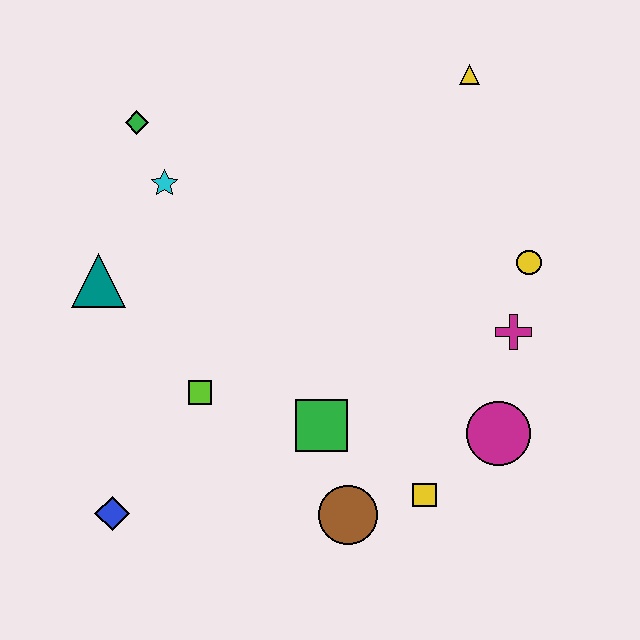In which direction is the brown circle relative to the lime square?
The brown circle is to the right of the lime square.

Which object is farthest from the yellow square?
The green diamond is farthest from the yellow square.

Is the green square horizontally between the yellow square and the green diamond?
Yes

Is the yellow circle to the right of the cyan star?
Yes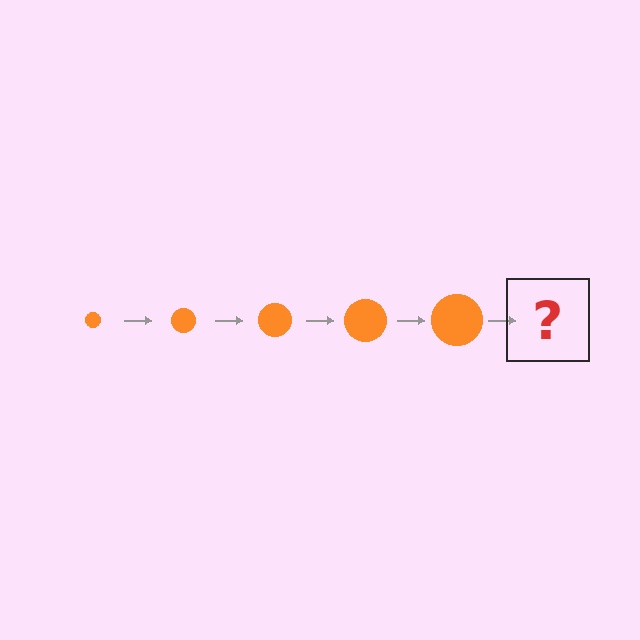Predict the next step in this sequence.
The next step is an orange circle, larger than the previous one.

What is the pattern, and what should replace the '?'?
The pattern is that the circle gets progressively larger each step. The '?' should be an orange circle, larger than the previous one.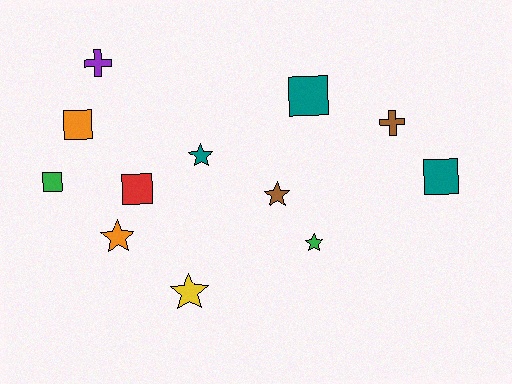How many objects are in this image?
There are 12 objects.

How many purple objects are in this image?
There is 1 purple object.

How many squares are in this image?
There are 5 squares.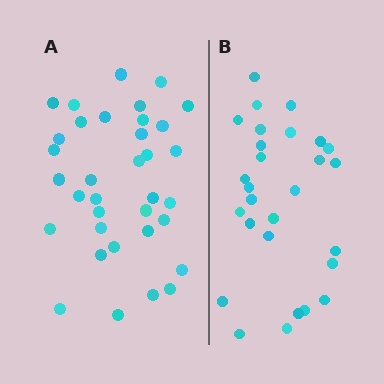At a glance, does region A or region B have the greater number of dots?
Region A (the left region) has more dots.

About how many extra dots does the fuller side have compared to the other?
Region A has roughly 8 or so more dots than region B.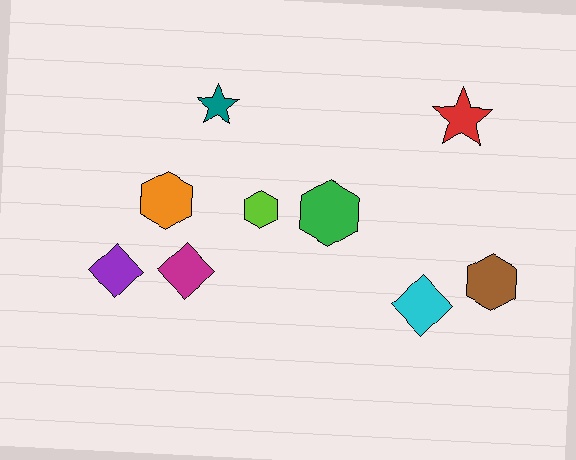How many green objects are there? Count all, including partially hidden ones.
There is 1 green object.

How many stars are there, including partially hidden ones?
There are 2 stars.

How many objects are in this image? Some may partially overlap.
There are 9 objects.